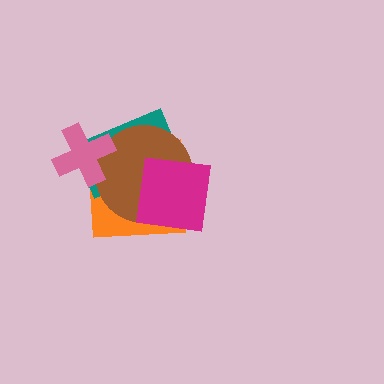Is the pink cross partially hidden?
No, no other shape covers it.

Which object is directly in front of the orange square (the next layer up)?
The teal rectangle is directly in front of the orange square.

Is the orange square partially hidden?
Yes, it is partially covered by another shape.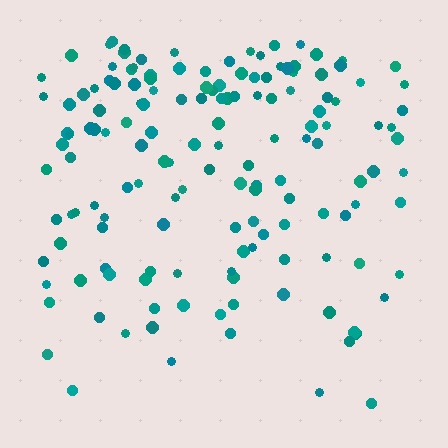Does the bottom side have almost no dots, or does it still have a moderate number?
Still a moderate number, just noticeably fewer than the top.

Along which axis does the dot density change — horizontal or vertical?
Vertical.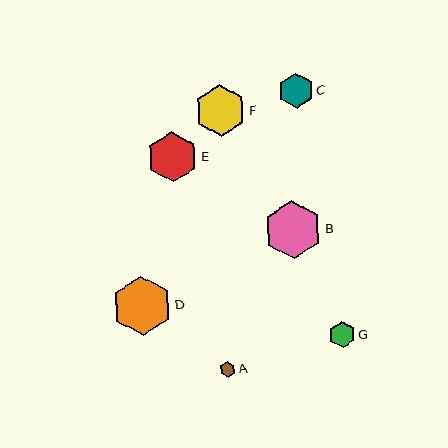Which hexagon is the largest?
Hexagon D is the largest with a size of approximately 59 pixels.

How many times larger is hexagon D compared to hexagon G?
Hexagon D is approximately 2.3 times the size of hexagon G.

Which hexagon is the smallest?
Hexagon A is the smallest with a size of approximately 16 pixels.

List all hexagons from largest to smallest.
From largest to smallest: D, B, F, E, C, G, A.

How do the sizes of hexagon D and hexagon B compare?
Hexagon D and hexagon B are approximately the same size.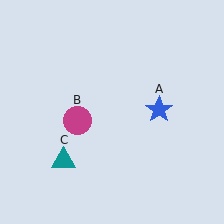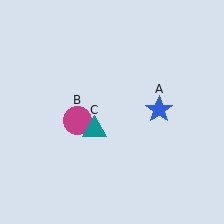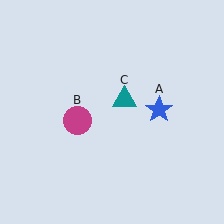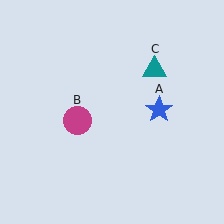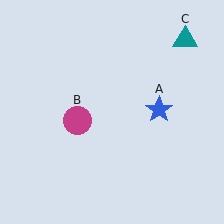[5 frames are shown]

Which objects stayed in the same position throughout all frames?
Blue star (object A) and magenta circle (object B) remained stationary.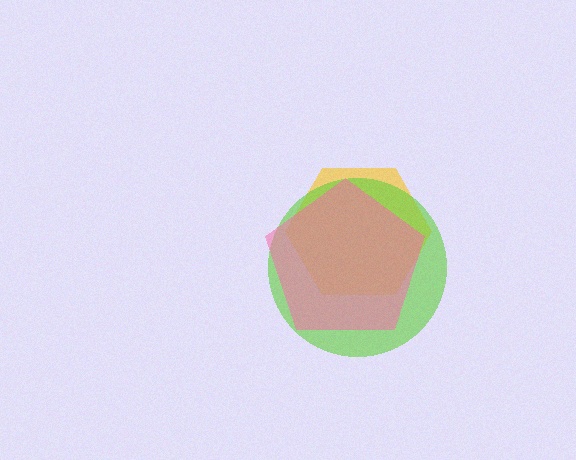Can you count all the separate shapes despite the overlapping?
Yes, there are 3 separate shapes.